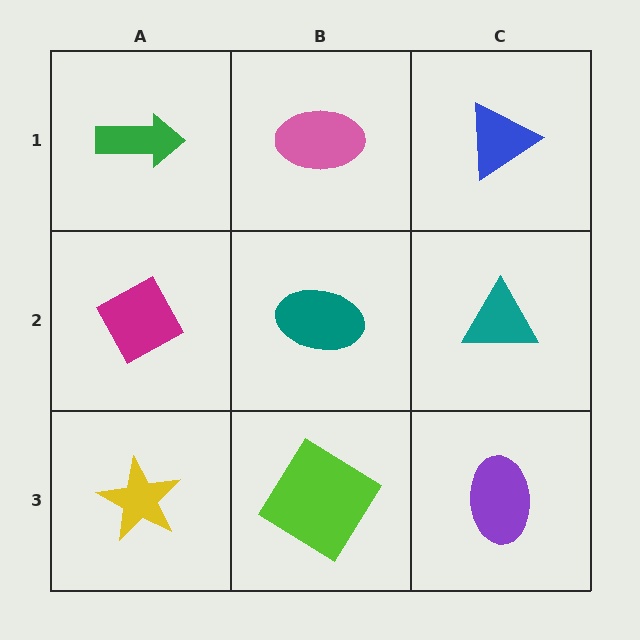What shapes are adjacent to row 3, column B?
A teal ellipse (row 2, column B), a yellow star (row 3, column A), a purple ellipse (row 3, column C).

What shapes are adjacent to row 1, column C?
A teal triangle (row 2, column C), a pink ellipse (row 1, column B).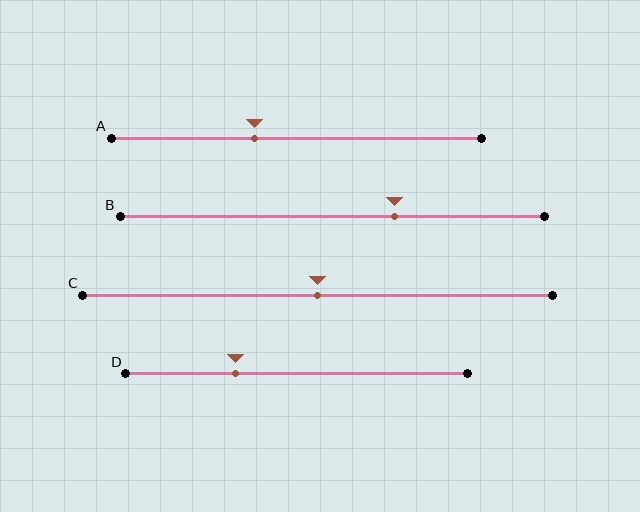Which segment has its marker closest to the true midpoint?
Segment C has its marker closest to the true midpoint.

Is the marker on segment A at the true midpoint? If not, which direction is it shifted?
No, the marker on segment A is shifted to the left by about 11% of the segment length.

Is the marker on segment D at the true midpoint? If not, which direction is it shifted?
No, the marker on segment D is shifted to the left by about 18% of the segment length.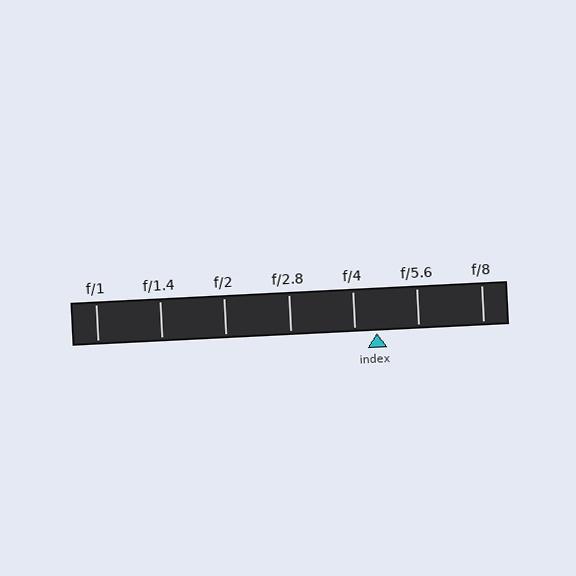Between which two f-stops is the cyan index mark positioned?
The index mark is between f/4 and f/5.6.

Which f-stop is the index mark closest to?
The index mark is closest to f/4.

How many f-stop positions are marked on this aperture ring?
There are 7 f-stop positions marked.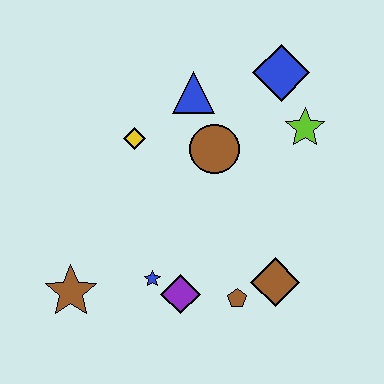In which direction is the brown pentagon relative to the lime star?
The brown pentagon is below the lime star.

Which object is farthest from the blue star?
The blue diamond is farthest from the blue star.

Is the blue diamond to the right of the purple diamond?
Yes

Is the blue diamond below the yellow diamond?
No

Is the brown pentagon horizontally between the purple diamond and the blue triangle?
No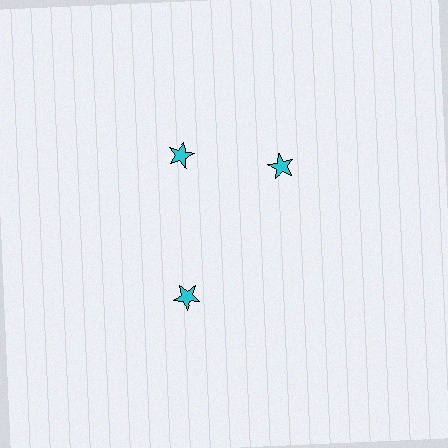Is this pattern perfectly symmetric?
No. The 3 cyan stars are arranged in a ring, but one element near the 3 o'clock position is rotated out of alignment along the ring, breaking the 3-fold rotational symmetry.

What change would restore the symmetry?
The symmetry would be restored by rotating it back into even spacing with its neighbors so that all 3 stars sit at equal angles and equal distance from the center.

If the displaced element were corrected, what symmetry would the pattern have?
It would have 3-fold rotational symmetry — the pattern would map onto itself every 120 degrees.